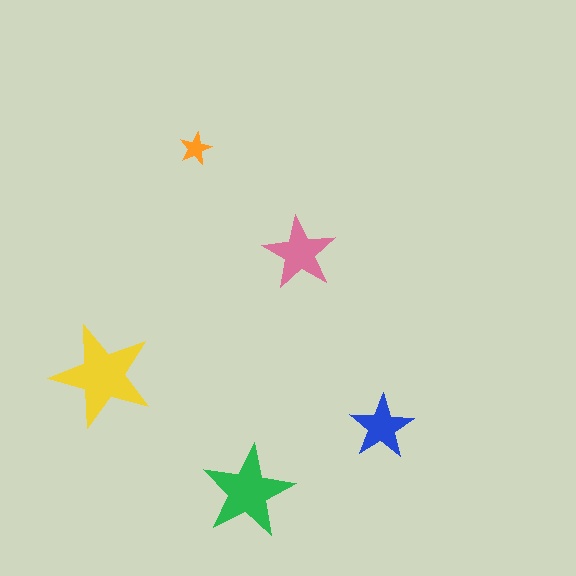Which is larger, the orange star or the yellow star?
The yellow one.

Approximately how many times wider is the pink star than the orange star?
About 2 times wider.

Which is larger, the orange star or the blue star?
The blue one.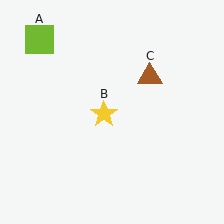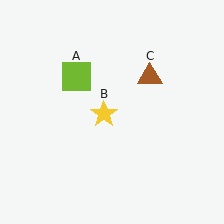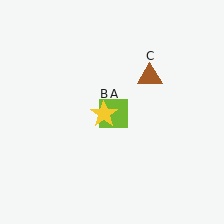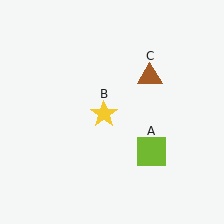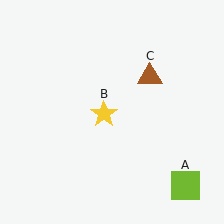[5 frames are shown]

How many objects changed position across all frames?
1 object changed position: lime square (object A).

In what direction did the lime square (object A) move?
The lime square (object A) moved down and to the right.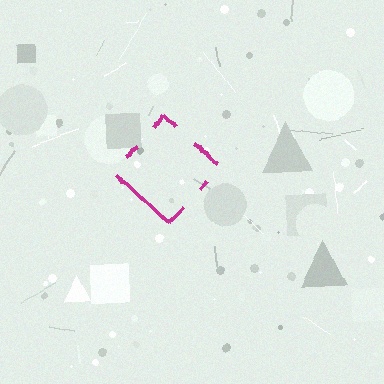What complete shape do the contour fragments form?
The contour fragments form a diamond.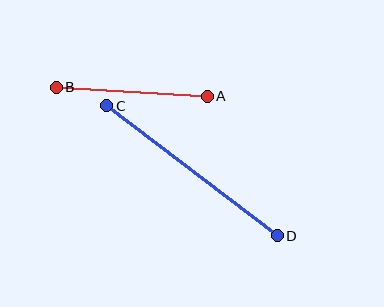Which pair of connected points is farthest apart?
Points C and D are farthest apart.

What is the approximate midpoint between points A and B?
The midpoint is at approximately (132, 92) pixels.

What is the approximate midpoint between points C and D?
The midpoint is at approximately (192, 171) pixels.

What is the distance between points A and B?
The distance is approximately 151 pixels.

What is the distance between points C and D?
The distance is approximately 214 pixels.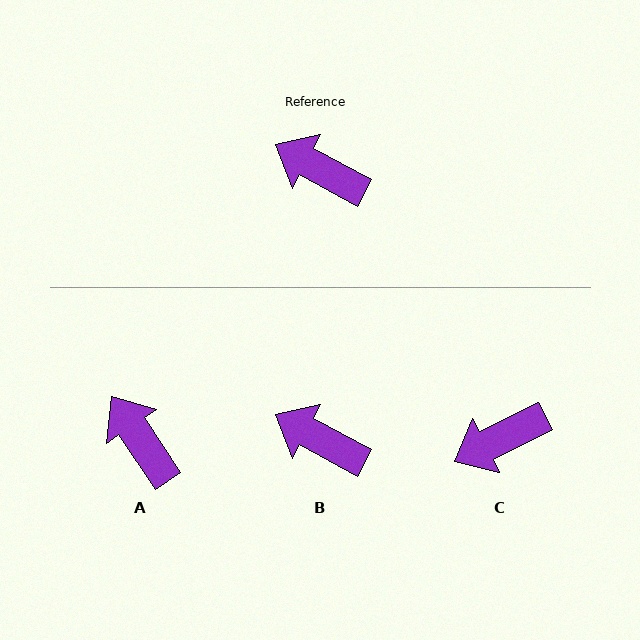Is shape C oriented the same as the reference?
No, it is off by about 55 degrees.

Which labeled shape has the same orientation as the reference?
B.